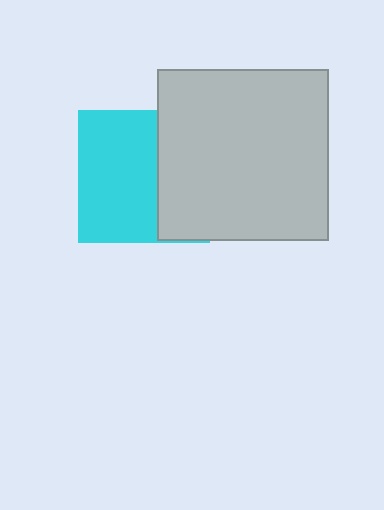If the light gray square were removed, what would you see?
You would see the complete cyan square.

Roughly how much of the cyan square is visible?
About half of it is visible (roughly 61%).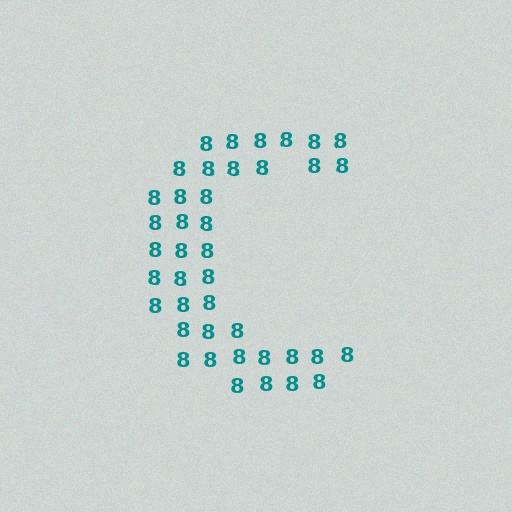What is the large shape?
The large shape is the letter C.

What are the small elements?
The small elements are digit 8's.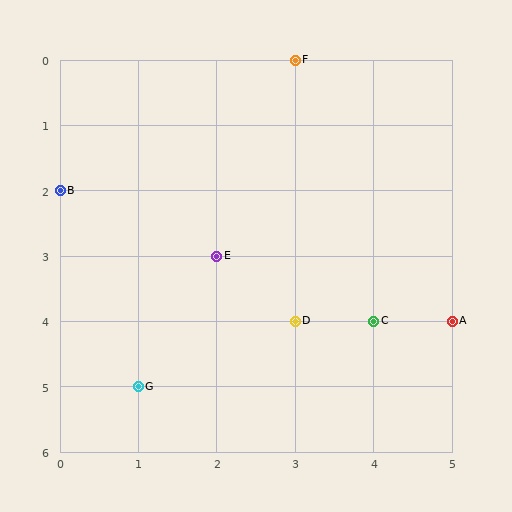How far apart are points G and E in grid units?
Points G and E are 1 column and 2 rows apart (about 2.2 grid units diagonally).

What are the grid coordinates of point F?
Point F is at grid coordinates (3, 0).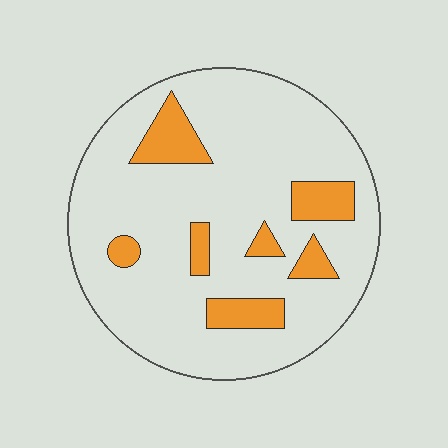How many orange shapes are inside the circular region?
7.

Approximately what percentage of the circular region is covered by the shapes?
Approximately 15%.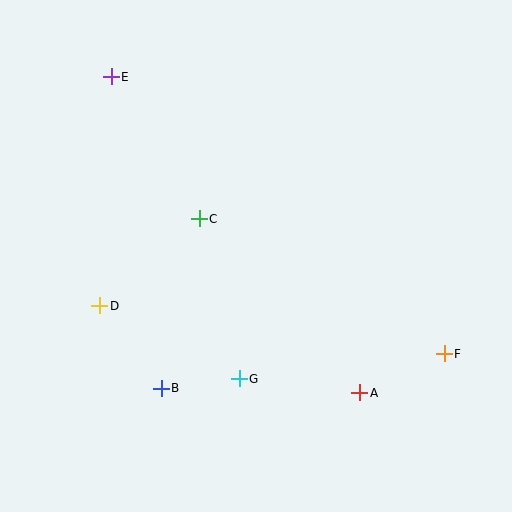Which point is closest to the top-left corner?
Point E is closest to the top-left corner.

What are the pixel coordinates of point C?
Point C is at (199, 219).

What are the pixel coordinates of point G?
Point G is at (239, 379).